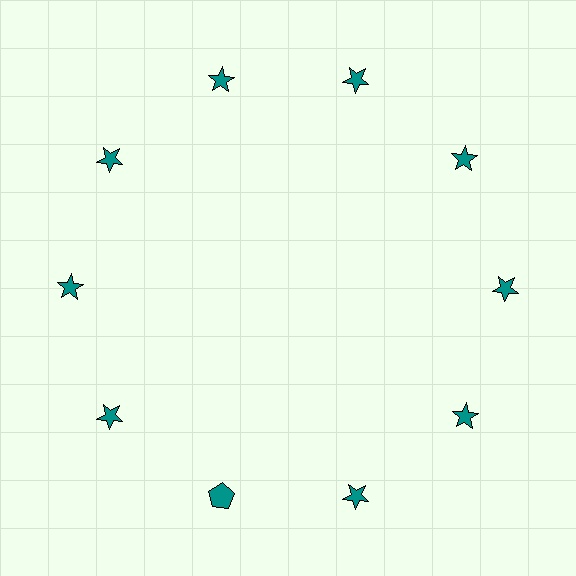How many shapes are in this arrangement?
There are 10 shapes arranged in a ring pattern.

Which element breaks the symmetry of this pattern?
The teal pentagon at roughly the 7 o'clock position breaks the symmetry. All other shapes are teal stars.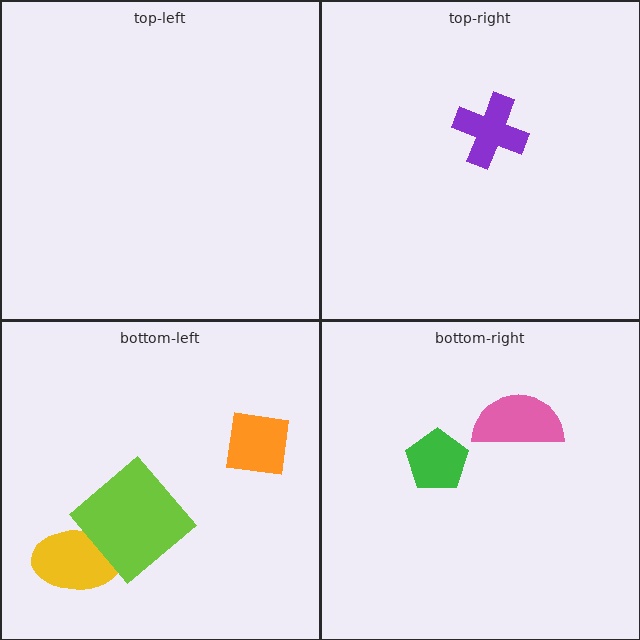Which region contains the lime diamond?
The bottom-left region.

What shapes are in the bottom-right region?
The pink semicircle, the green pentagon.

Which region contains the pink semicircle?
The bottom-right region.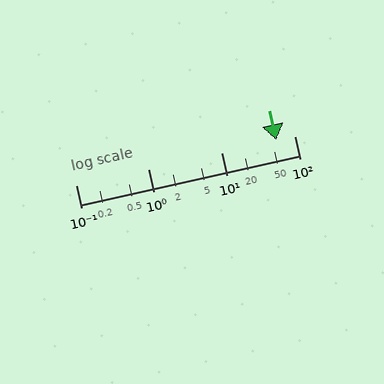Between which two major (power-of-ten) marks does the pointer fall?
The pointer is between 10 and 100.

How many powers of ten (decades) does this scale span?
The scale spans 3 decades, from 0.1 to 100.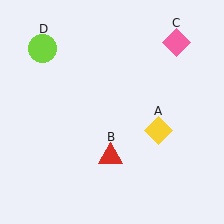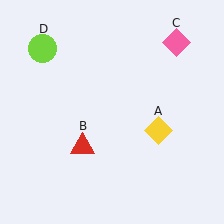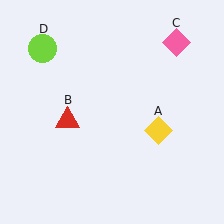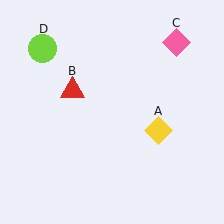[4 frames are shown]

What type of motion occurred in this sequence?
The red triangle (object B) rotated clockwise around the center of the scene.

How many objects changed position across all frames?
1 object changed position: red triangle (object B).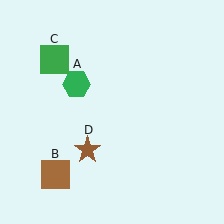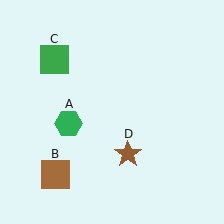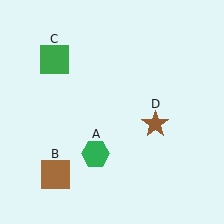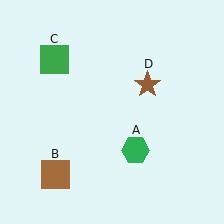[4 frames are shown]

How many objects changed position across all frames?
2 objects changed position: green hexagon (object A), brown star (object D).